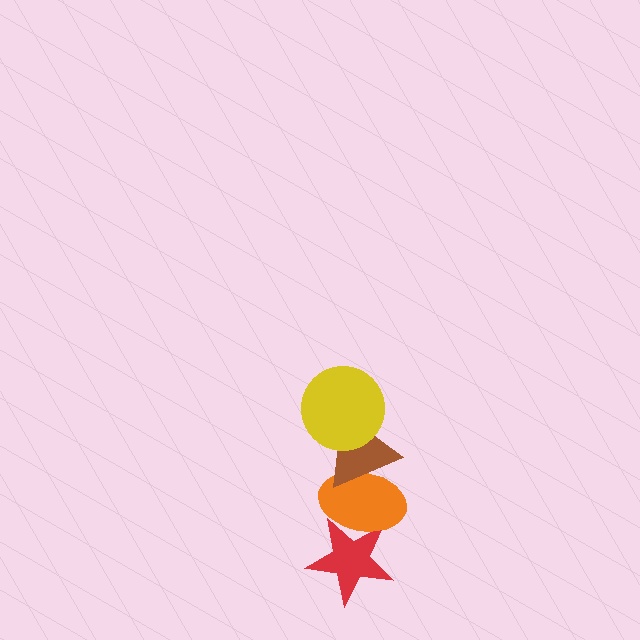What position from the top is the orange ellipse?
The orange ellipse is 3rd from the top.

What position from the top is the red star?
The red star is 4th from the top.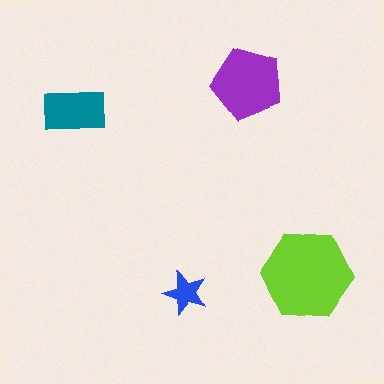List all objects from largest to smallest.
The lime hexagon, the purple pentagon, the teal rectangle, the blue star.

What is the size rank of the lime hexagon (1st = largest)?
1st.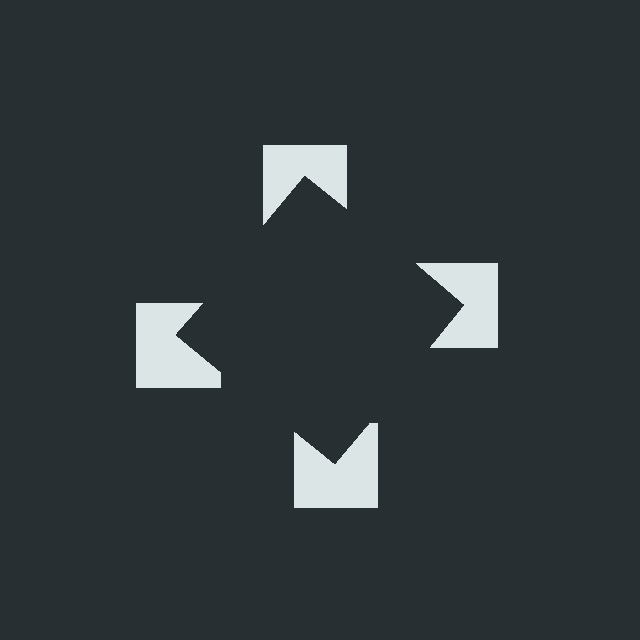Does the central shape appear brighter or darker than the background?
It typically appears slightly darker than the background, even though no actual brightness change is drawn.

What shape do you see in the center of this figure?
An illusory square — its edges are inferred from the aligned wedge cuts in the notched squares, not physically drawn.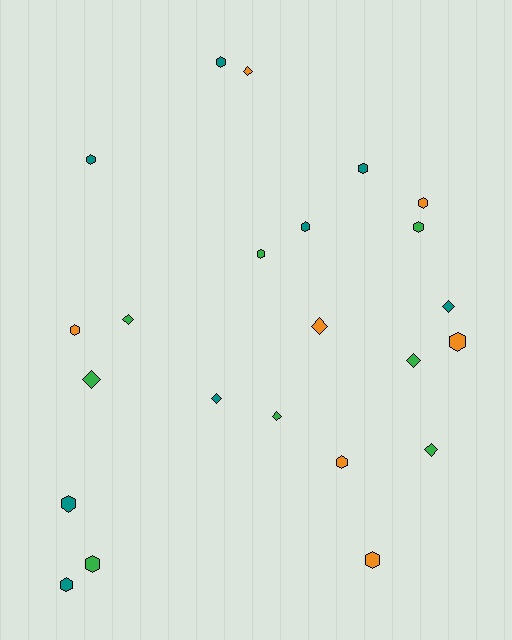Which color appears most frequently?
Green, with 8 objects.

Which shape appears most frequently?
Hexagon, with 14 objects.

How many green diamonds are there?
There are 5 green diamonds.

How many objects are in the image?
There are 23 objects.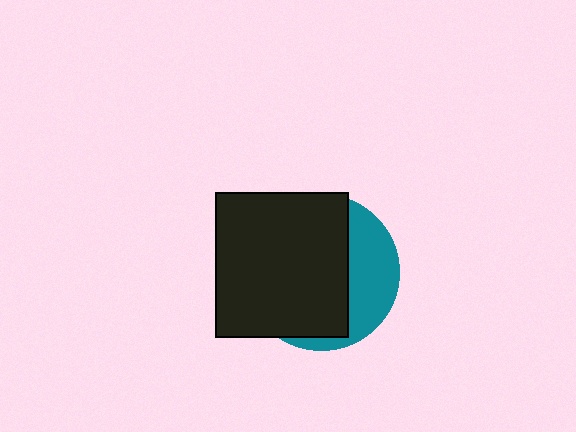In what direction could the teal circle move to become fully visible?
The teal circle could move right. That would shift it out from behind the black rectangle entirely.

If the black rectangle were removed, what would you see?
You would see the complete teal circle.